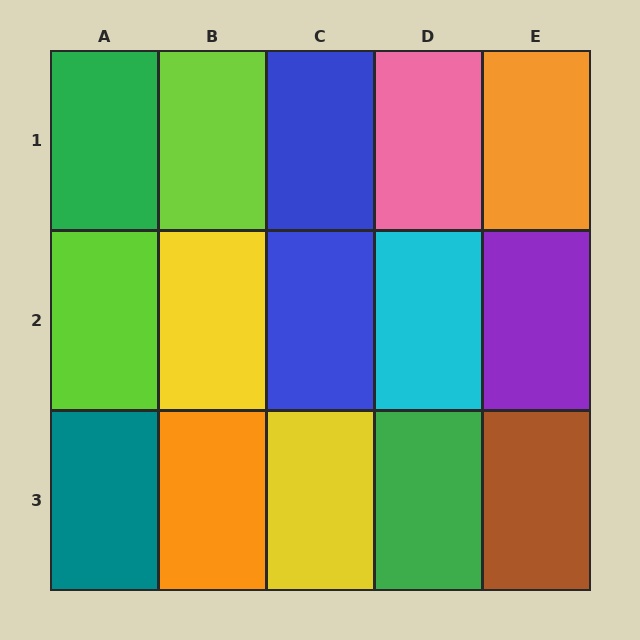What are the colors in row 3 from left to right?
Teal, orange, yellow, green, brown.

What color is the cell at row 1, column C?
Blue.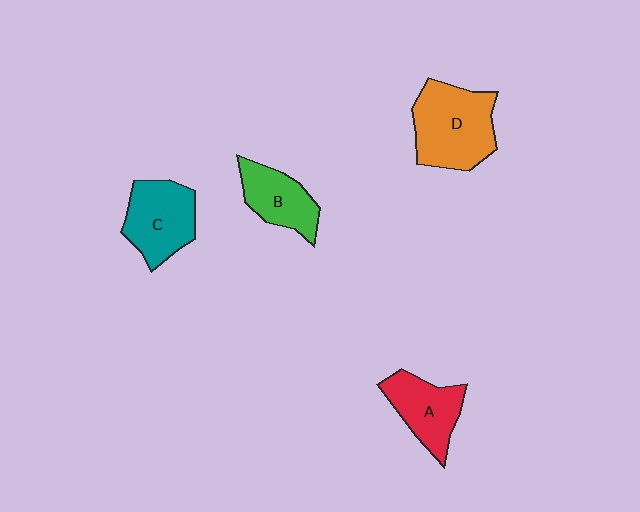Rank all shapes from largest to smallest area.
From largest to smallest: D (orange), C (teal), A (red), B (green).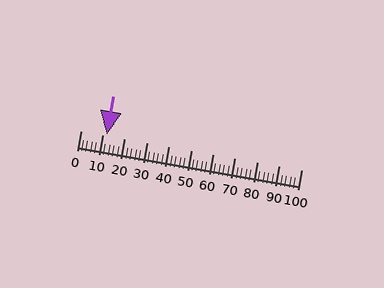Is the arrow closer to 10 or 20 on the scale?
The arrow is closer to 10.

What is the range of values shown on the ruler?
The ruler shows values from 0 to 100.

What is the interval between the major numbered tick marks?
The major tick marks are spaced 10 units apart.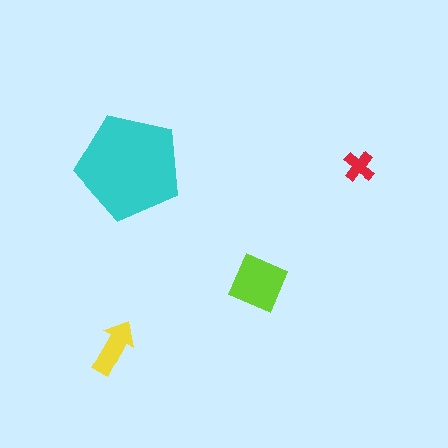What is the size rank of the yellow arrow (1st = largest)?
3rd.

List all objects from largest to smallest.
The cyan pentagon, the lime square, the yellow arrow, the red cross.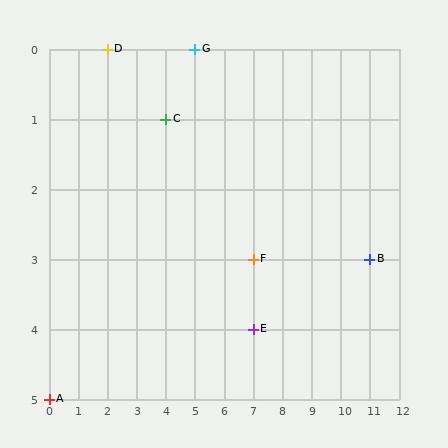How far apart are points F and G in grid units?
Points F and G are 2 columns and 3 rows apart (about 3.6 grid units diagonally).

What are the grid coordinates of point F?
Point F is at grid coordinates (7, 3).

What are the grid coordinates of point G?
Point G is at grid coordinates (5, 0).